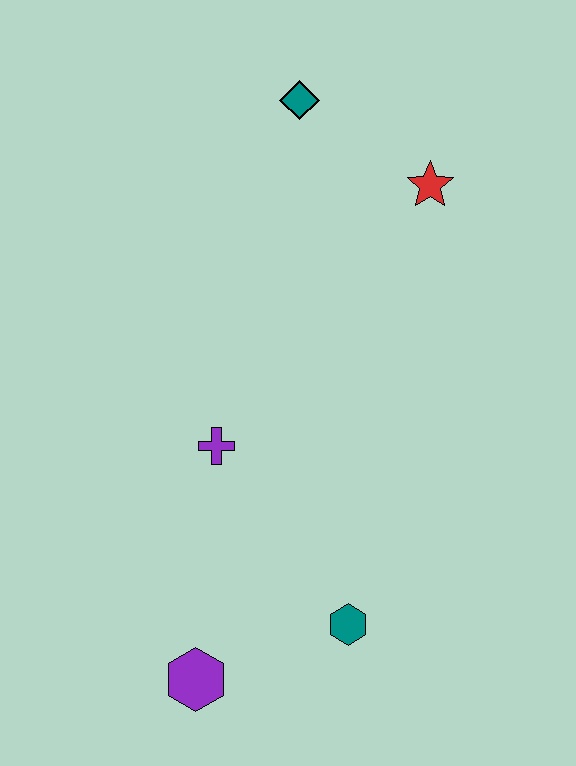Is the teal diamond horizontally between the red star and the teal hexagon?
No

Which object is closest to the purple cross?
The teal hexagon is closest to the purple cross.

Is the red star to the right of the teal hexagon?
Yes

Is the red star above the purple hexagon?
Yes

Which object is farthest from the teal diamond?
The purple hexagon is farthest from the teal diamond.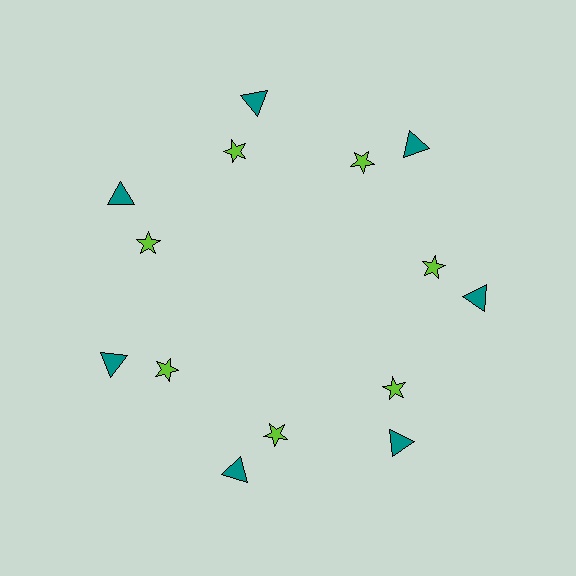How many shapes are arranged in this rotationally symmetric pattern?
There are 14 shapes, arranged in 7 groups of 2.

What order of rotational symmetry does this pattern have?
This pattern has 7-fold rotational symmetry.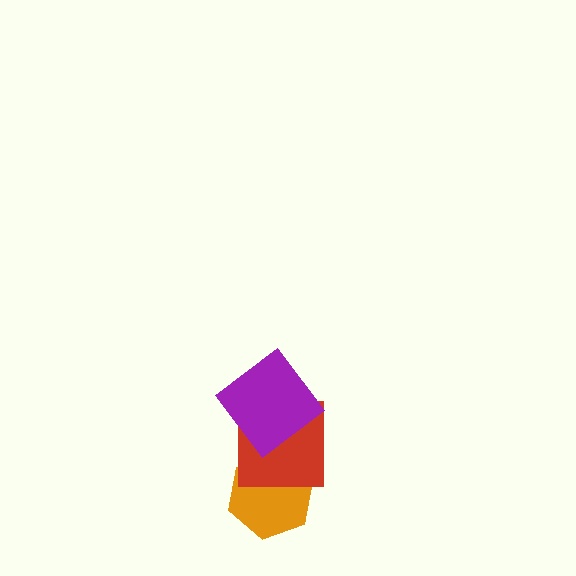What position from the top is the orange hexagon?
The orange hexagon is 3rd from the top.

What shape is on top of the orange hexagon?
The red square is on top of the orange hexagon.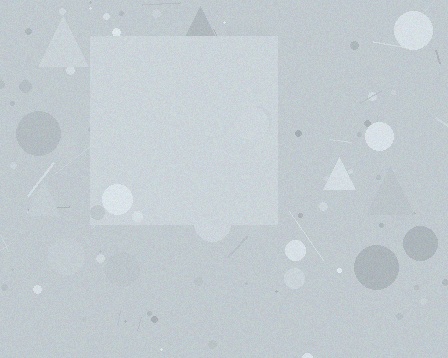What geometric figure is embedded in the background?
A square is embedded in the background.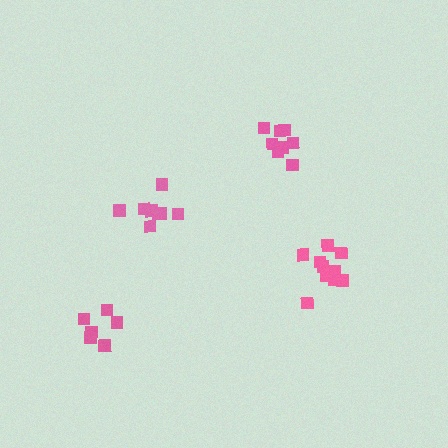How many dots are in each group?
Group 1: 6 dots, Group 2: 10 dots, Group 3: 8 dots, Group 4: 8 dots (32 total).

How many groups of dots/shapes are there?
There are 4 groups.